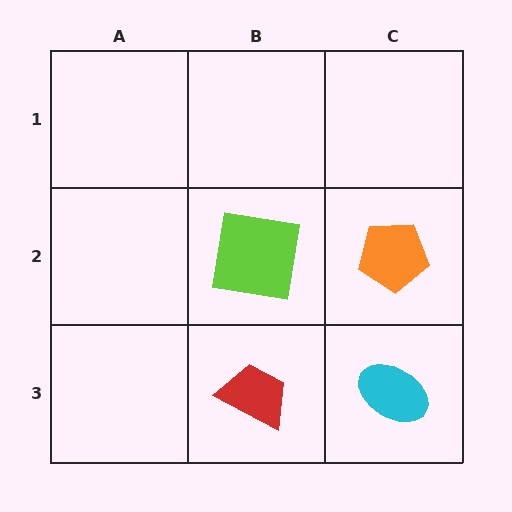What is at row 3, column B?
A red trapezoid.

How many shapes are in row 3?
2 shapes.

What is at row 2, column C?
An orange pentagon.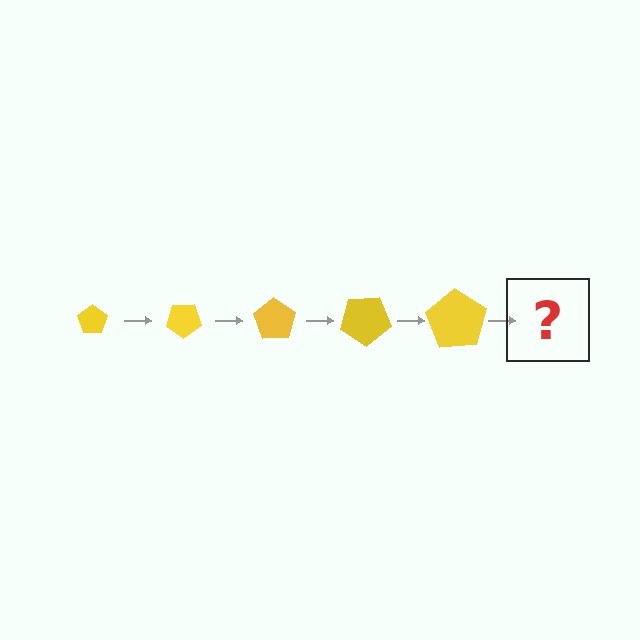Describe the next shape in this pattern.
It should be a pentagon, larger than the previous one and rotated 175 degrees from the start.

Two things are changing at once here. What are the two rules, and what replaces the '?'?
The two rules are that the pentagon grows larger each step and it rotates 35 degrees each step. The '?' should be a pentagon, larger than the previous one and rotated 175 degrees from the start.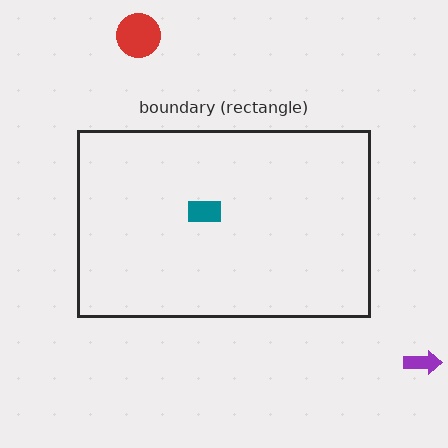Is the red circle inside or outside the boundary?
Outside.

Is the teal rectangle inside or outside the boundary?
Inside.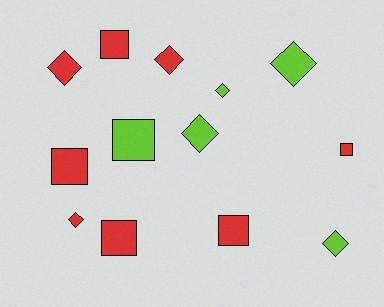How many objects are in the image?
There are 13 objects.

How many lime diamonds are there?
There are 4 lime diamonds.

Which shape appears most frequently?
Diamond, with 7 objects.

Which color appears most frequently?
Red, with 8 objects.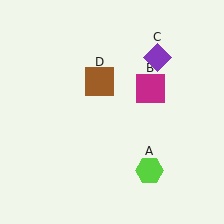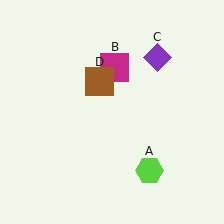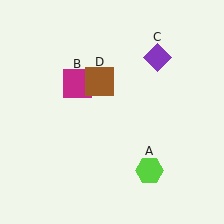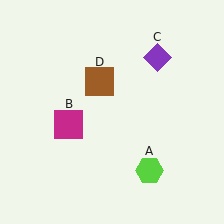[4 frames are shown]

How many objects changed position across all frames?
1 object changed position: magenta square (object B).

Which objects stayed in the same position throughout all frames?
Lime hexagon (object A) and purple diamond (object C) and brown square (object D) remained stationary.